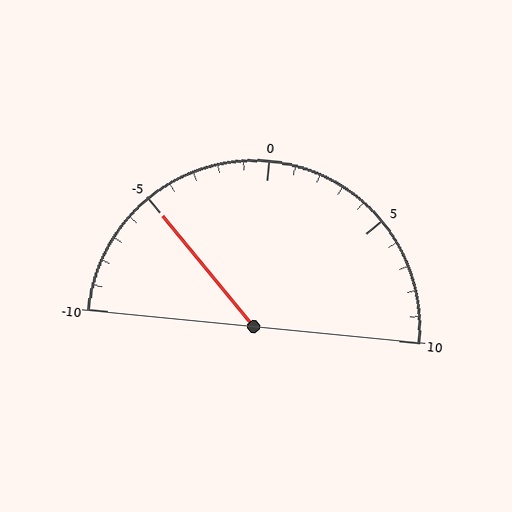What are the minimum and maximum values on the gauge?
The gauge ranges from -10 to 10.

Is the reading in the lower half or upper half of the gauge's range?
The reading is in the lower half of the range (-10 to 10).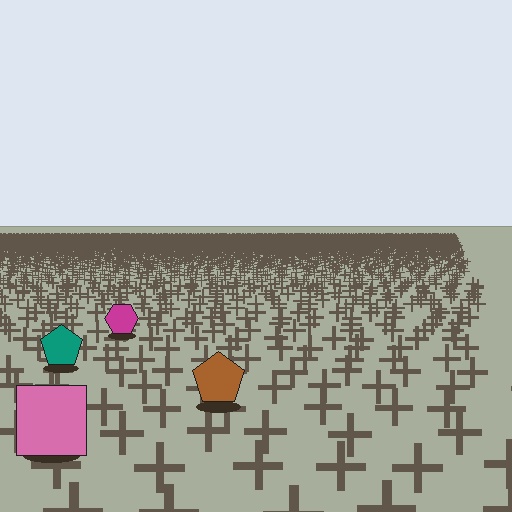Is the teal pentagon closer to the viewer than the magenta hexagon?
Yes. The teal pentagon is closer — you can tell from the texture gradient: the ground texture is coarser near it.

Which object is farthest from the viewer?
The magenta hexagon is farthest from the viewer. It appears smaller and the ground texture around it is denser.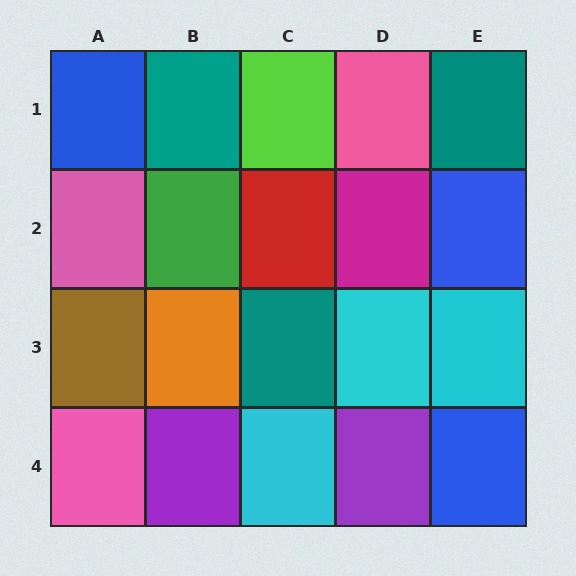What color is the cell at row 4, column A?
Pink.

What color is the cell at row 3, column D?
Cyan.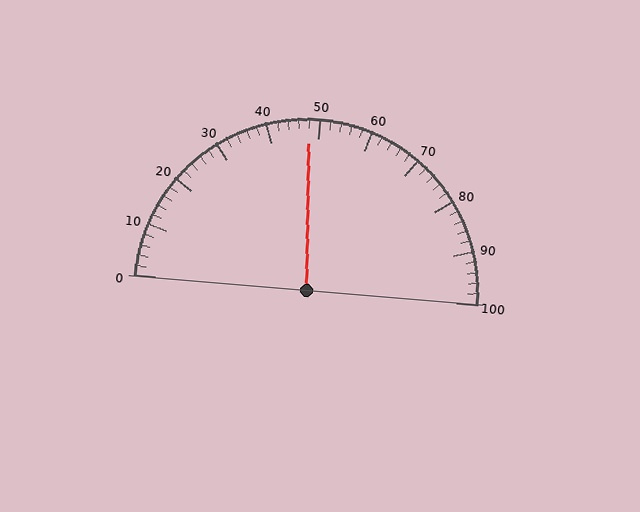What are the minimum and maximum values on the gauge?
The gauge ranges from 0 to 100.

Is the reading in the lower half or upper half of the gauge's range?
The reading is in the lower half of the range (0 to 100).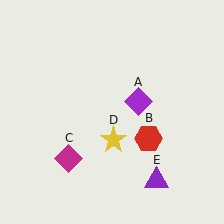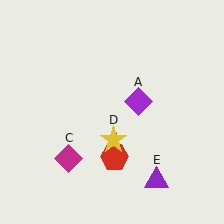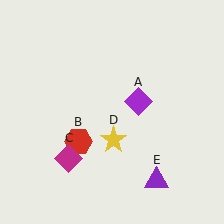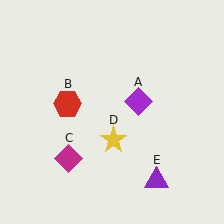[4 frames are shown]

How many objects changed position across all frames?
1 object changed position: red hexagon (object B).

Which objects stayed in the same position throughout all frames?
Purple diamond (object A) and magenta diamond (object C) and yellow star (object D) and purple triangle (object E) remained stationary.